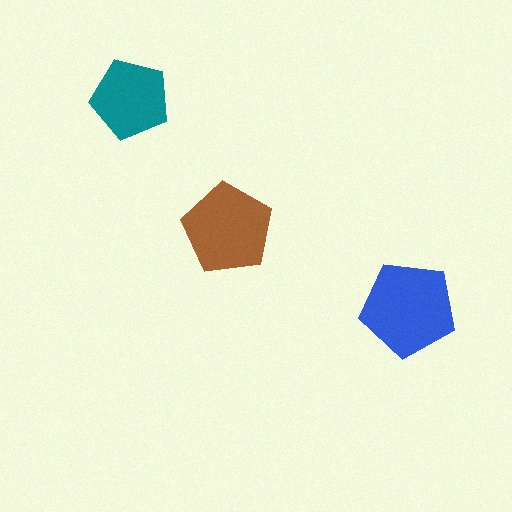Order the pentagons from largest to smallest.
the blue one, the brown one, the teal one.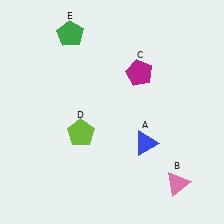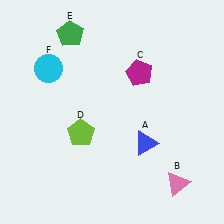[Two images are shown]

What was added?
A cyan circle (F) was added in Image 2.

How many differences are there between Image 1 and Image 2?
There is 1 difference between the two images.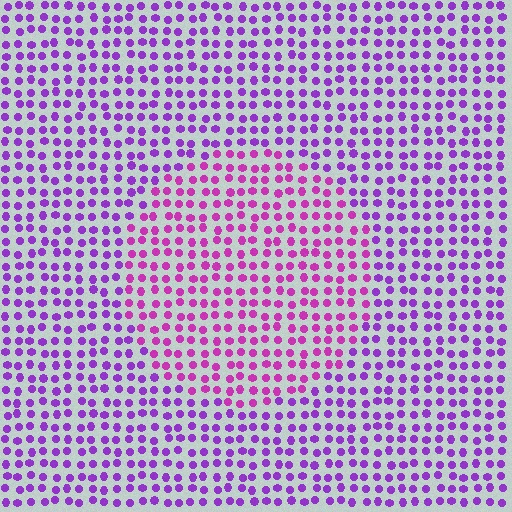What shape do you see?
I see a circle.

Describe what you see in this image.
The image is filled with small purple elements in a uniform arrangement. A circle-shaped region is visible where the elements are tinted to a slightly different hue, forming a subtle color boundary.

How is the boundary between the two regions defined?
The boundary is defined purely by a slight shift in hue (about 30 degrees). Spacing, size, and orientation are identical on both sides.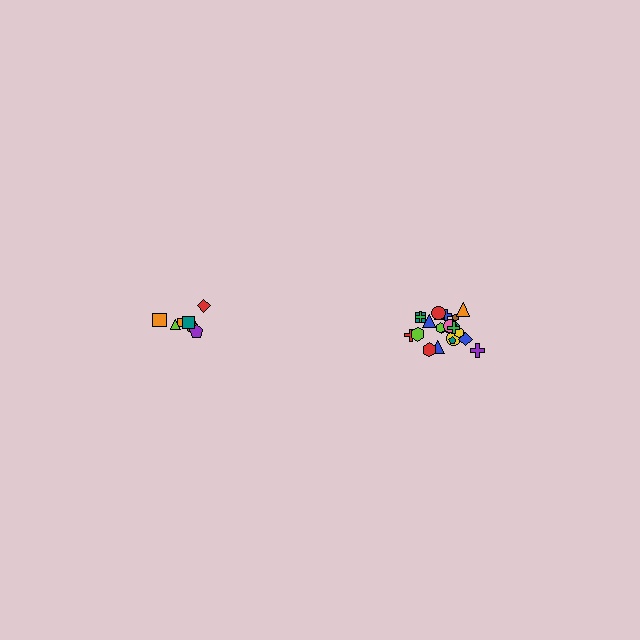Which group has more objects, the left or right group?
The right group.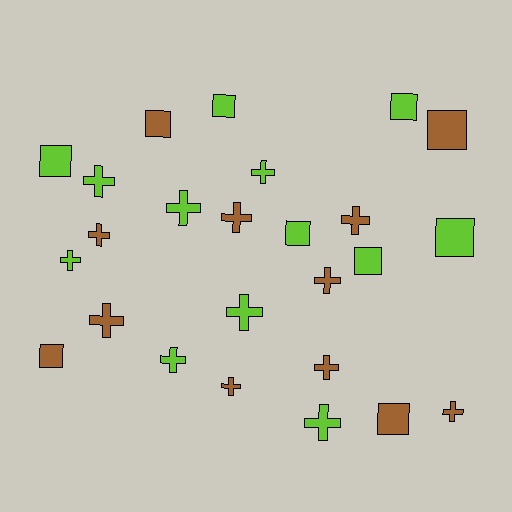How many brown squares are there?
There are 4 brown squares.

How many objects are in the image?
There are 25 objects.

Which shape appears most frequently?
Cross, with 15 objects.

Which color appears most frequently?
Lime, with 13 objects.